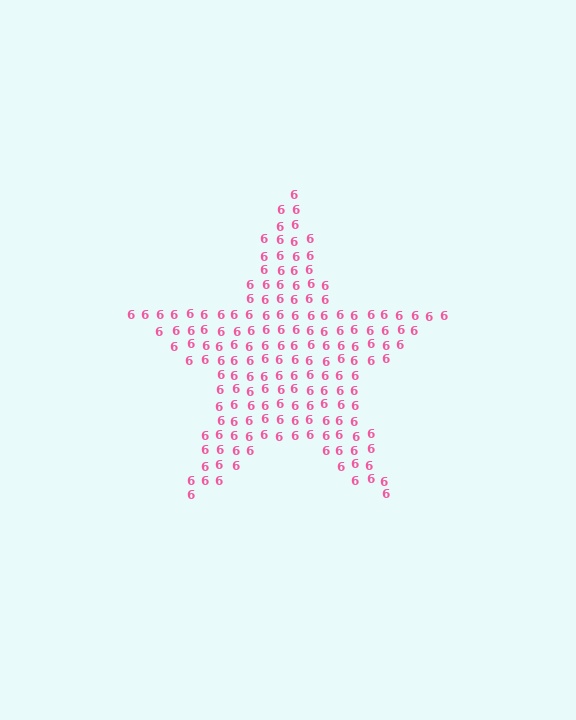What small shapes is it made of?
It is made of small digit 6's.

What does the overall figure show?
The overall figure shows a star.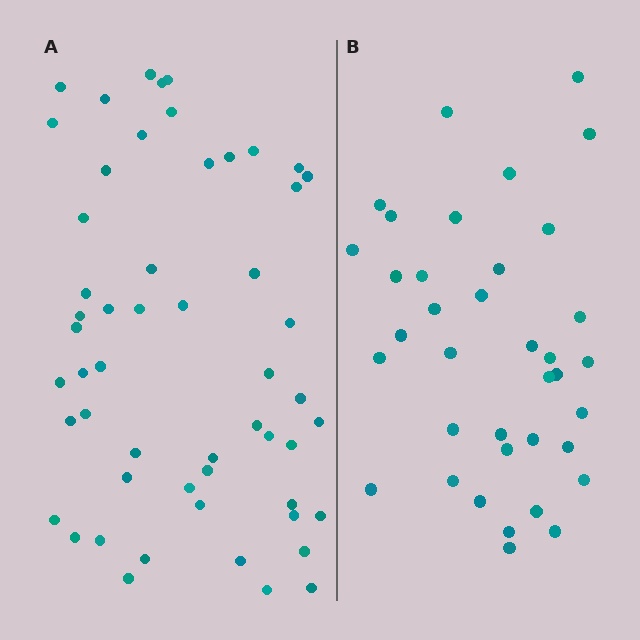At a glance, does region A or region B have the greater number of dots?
Region A (the left region) has more dots.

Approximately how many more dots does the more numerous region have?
Region A has approximately 15 more dots than region B.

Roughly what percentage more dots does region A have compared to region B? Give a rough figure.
About 45% more.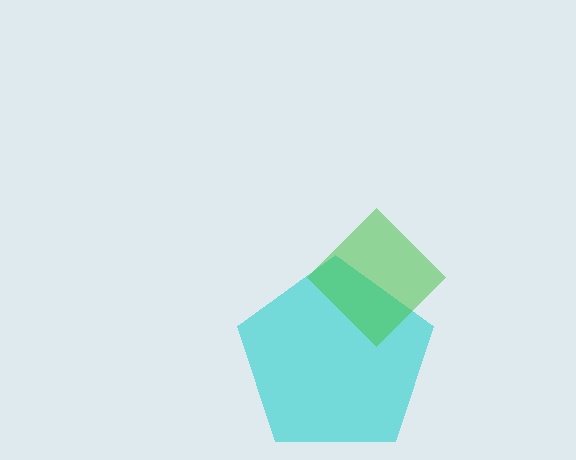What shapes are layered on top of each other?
The layered shapes are: a cyan pentagon, a green diamond.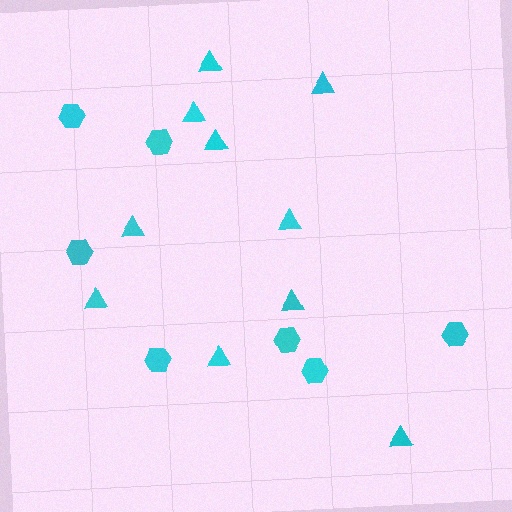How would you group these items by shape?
There are 2 groups: one group of hexagons (7) and one group of triangles (10).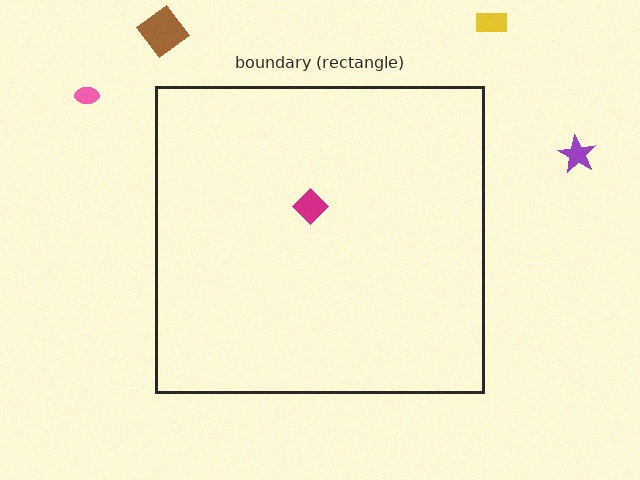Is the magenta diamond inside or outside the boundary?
Inside.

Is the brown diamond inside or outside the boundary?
Outside.